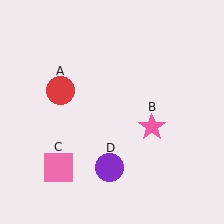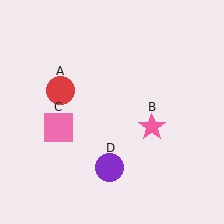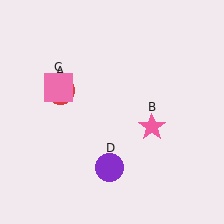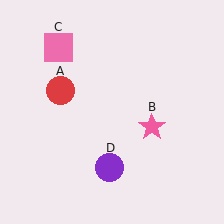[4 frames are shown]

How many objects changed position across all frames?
1 object changed position: pink square (object C).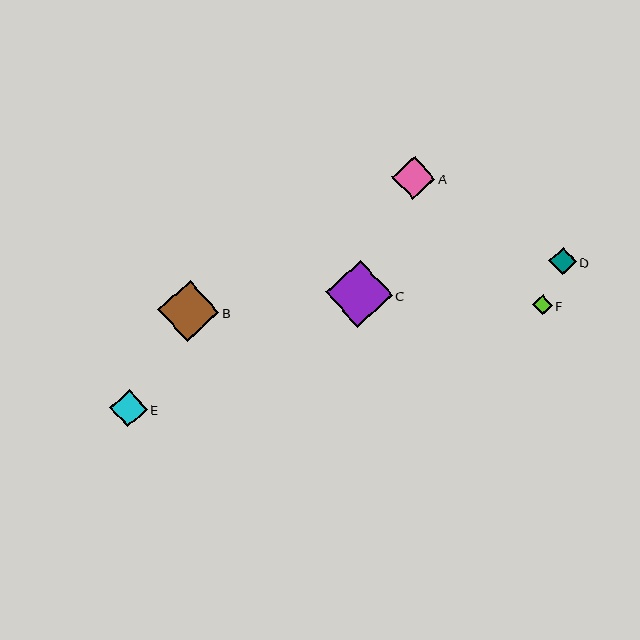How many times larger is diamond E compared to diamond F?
Diamond E is approximately 1.9 times the size of diamond F.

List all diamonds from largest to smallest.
From largest to smallest: C, B, A, E, D, F.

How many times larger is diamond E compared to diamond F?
Diamond E is approximately 1.9 times the size of diamond F.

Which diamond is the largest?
Diamond C is the largest with a size of approximately 67 pixels.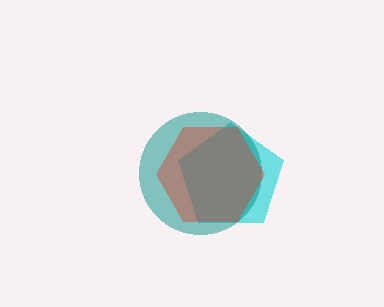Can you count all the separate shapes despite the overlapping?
Yes, there are 3 separate shapes.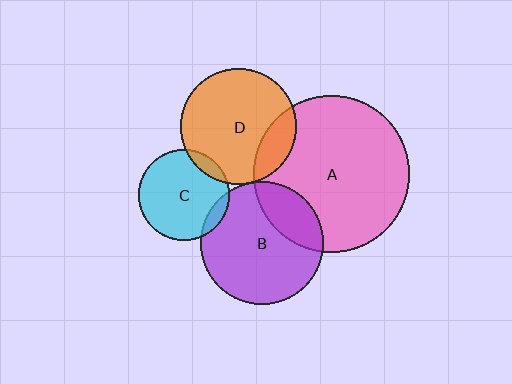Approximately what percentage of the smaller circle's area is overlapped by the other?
Approximately 25%.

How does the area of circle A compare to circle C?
Approximately 3.0 times.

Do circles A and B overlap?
Yes.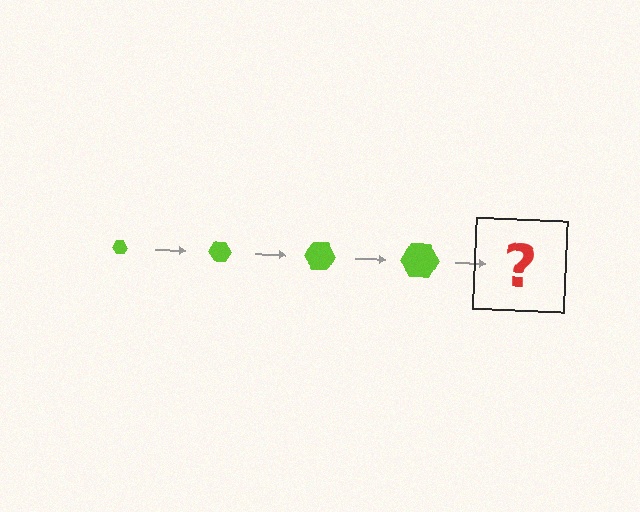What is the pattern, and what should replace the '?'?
The pattern is that the hexagon gets progressively larger each step. The '?' should be a lime hexagon, larger than the previous one.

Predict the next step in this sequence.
The next step is a lime hexagon, larger than the previous one.